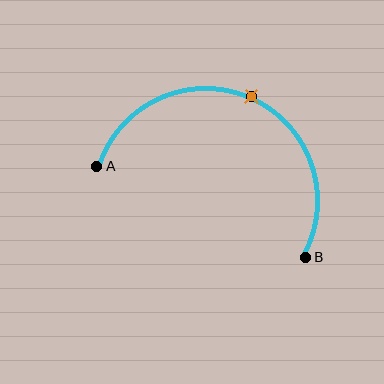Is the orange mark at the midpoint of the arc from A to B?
Yes. The orange mark lies on the arc at equal arc-length from both A and B — it is the arc midpoint.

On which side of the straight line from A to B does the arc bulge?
The arc bulges above the straight line connecting A and B.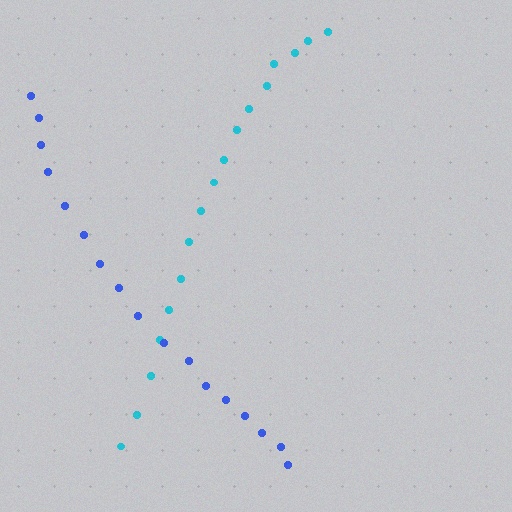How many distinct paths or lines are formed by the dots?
There are 2 distinct paths.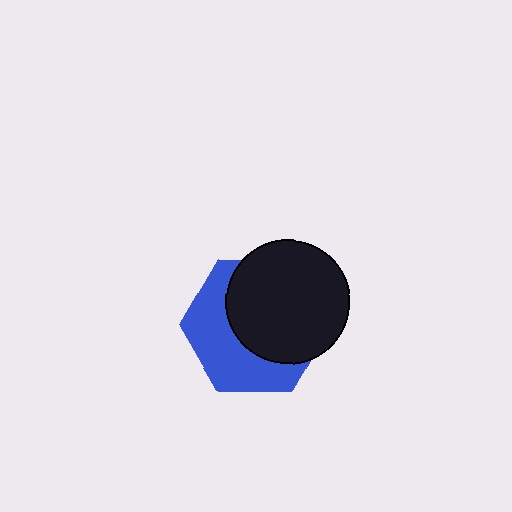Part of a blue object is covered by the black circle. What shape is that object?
It is a hexagon.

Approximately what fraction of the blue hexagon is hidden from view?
Roughly 55% of the blue hexagon is hidden behind the black circle.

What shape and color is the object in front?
The object in front is a black circle.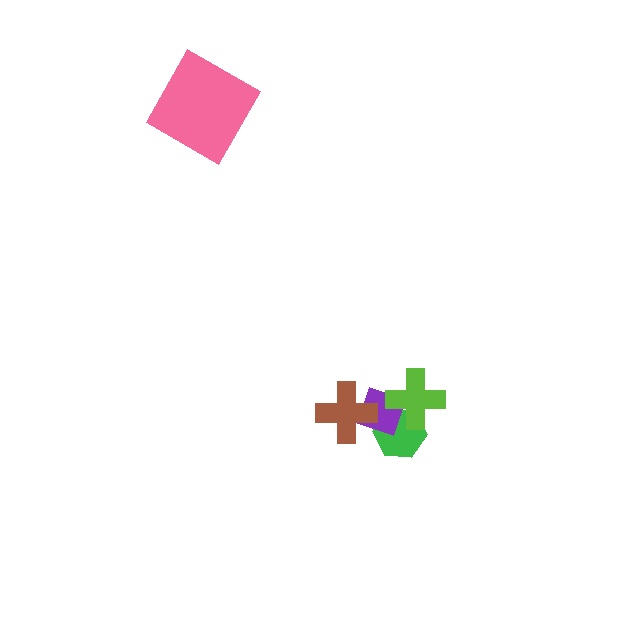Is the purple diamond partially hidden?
Yes, it is partially covered by another shape.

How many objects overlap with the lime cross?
2 objects overlap with the lime cross.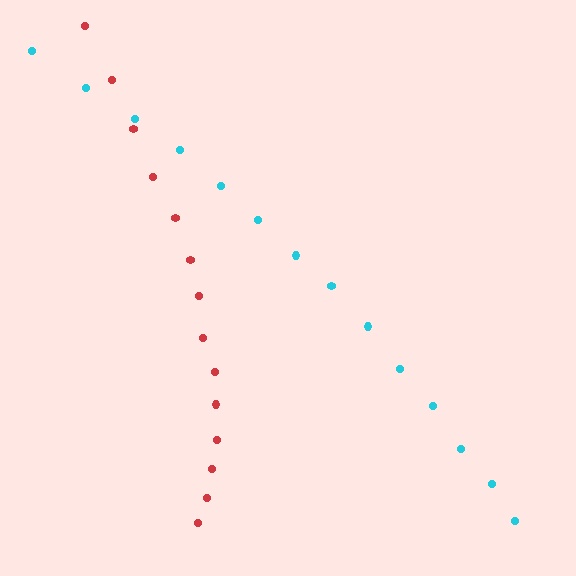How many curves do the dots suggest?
There are 2 distinct paths.